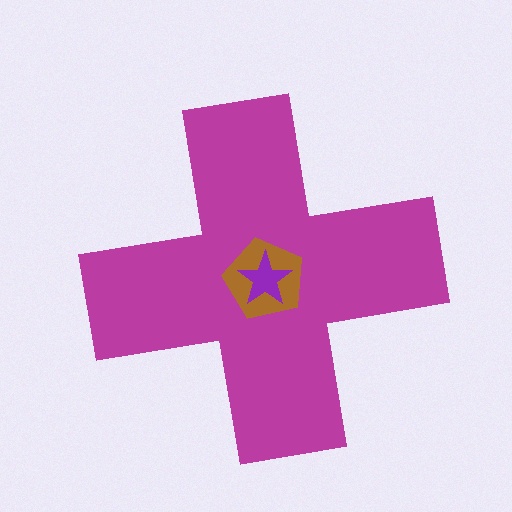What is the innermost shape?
The purple star.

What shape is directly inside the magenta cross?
The brown pentagon.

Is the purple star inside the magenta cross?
Yes.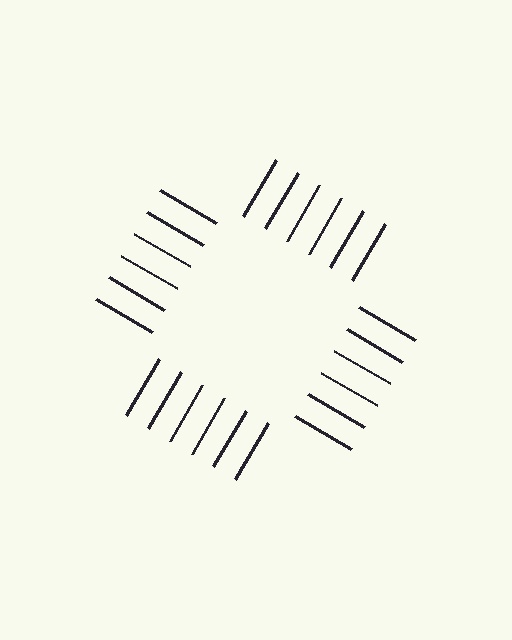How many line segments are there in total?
24 — 6 along each of the 4 edges.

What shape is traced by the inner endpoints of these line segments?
An illusory square — the line segments terminate on its edges but no continuous stroke is drawn.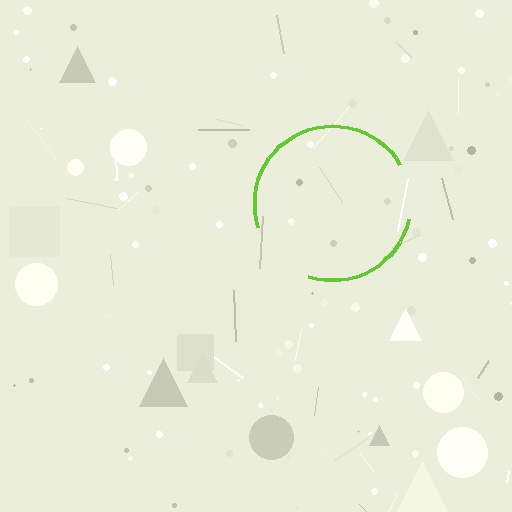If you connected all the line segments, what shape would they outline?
They would outline a circle.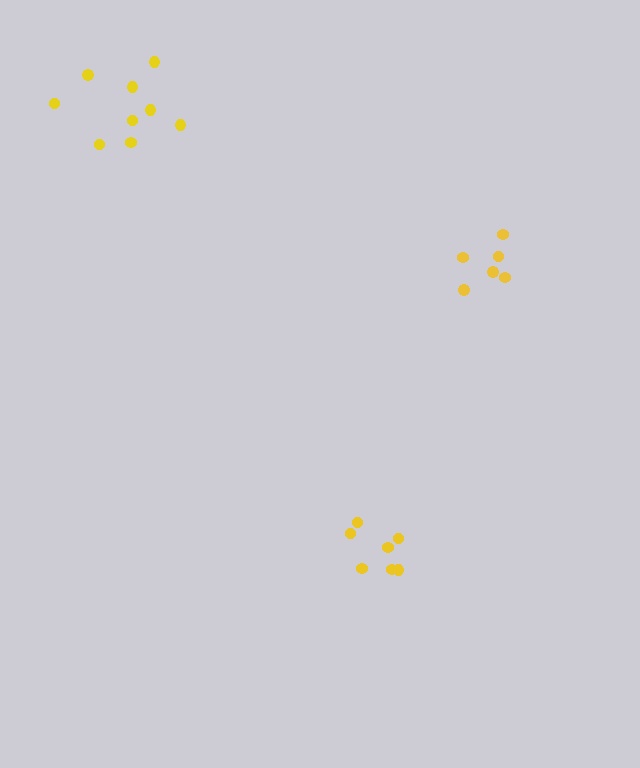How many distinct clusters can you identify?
There are 3 distinct clusters.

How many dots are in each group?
Group 1: 7 dots, Group 2: 6 dots, Group 3: 9 dots (22 total).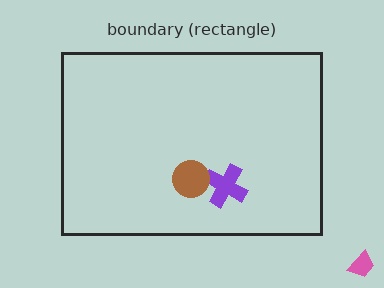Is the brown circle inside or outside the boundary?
Inside.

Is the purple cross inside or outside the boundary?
Inside.